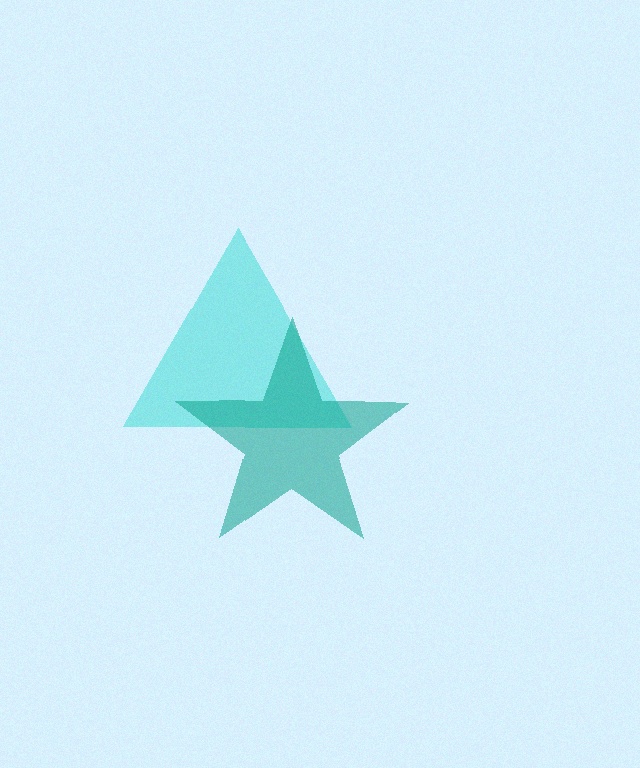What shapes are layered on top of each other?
The layered shapes are: a cyan triangle, a teal star.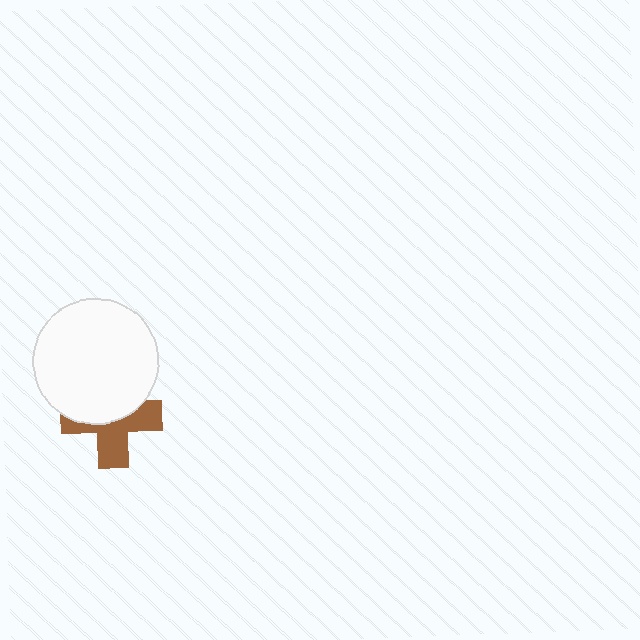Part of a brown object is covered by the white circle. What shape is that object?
It is a cross.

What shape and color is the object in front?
The object in front is a white circle.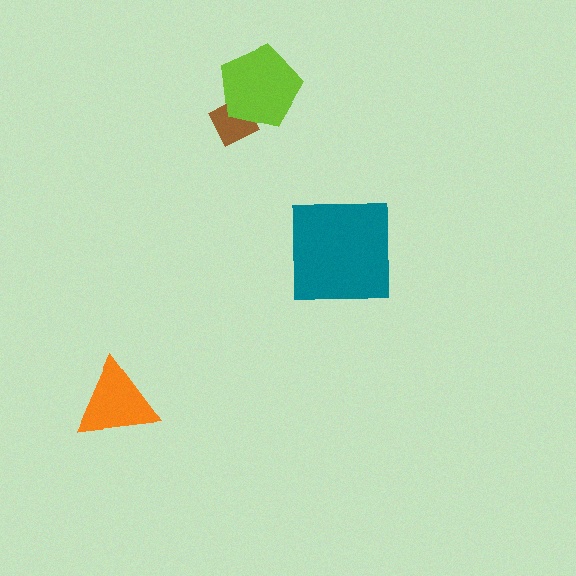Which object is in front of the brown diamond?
The lime pentagon is in front of the brown diamond.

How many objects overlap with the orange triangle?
0 objects overlap with the orange triangle.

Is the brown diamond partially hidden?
Yes, it is partially covered by another shape.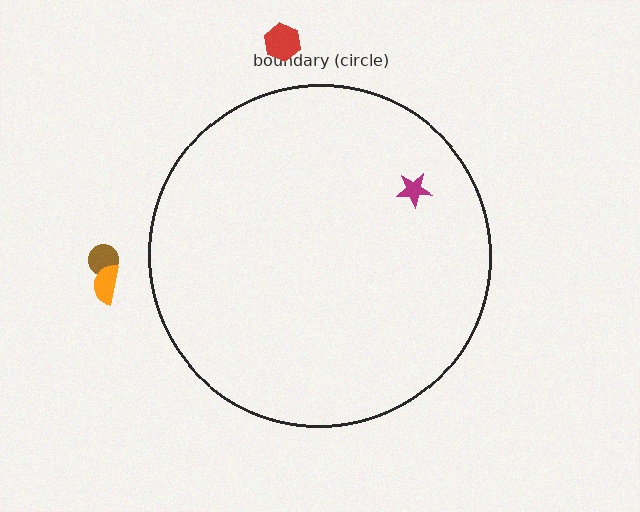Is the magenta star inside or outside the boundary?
Inside.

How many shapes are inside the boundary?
1 inside, 3 outside.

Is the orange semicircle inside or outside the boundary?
Outside.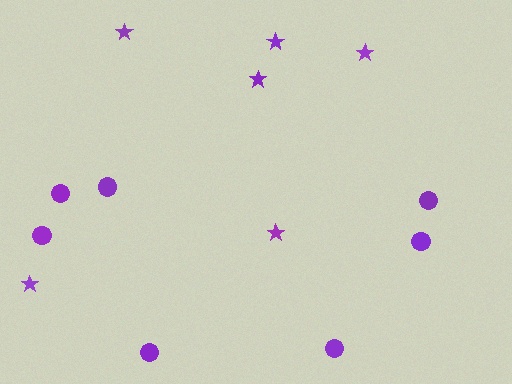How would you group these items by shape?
There are 2 groups: one group of circles (7) and one group of stars (6).